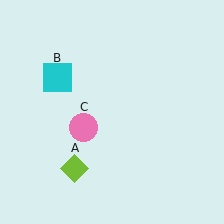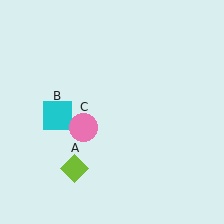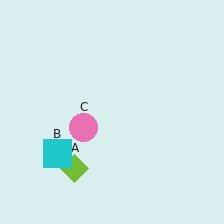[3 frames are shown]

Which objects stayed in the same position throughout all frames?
Lime diamond (object A) and pink circle (object C) remained stationary.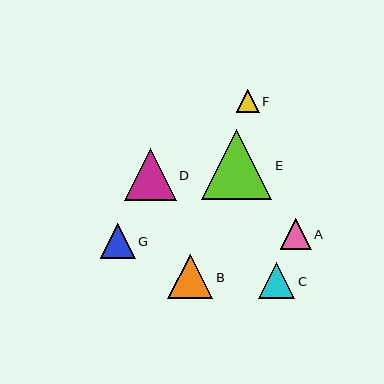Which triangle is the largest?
Triangle E is the largest with a size of approximately 70 pixels.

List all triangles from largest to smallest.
From largest to smallest: E, D, B, C, G, A, F.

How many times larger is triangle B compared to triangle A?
Triangle B is approximately 1.5 times the size of triangle A.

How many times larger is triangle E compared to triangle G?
Triangle E is approximately 2.0 times the size of triangle G.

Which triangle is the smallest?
Triangle F is the smallest with a size of approximately 23 pixels.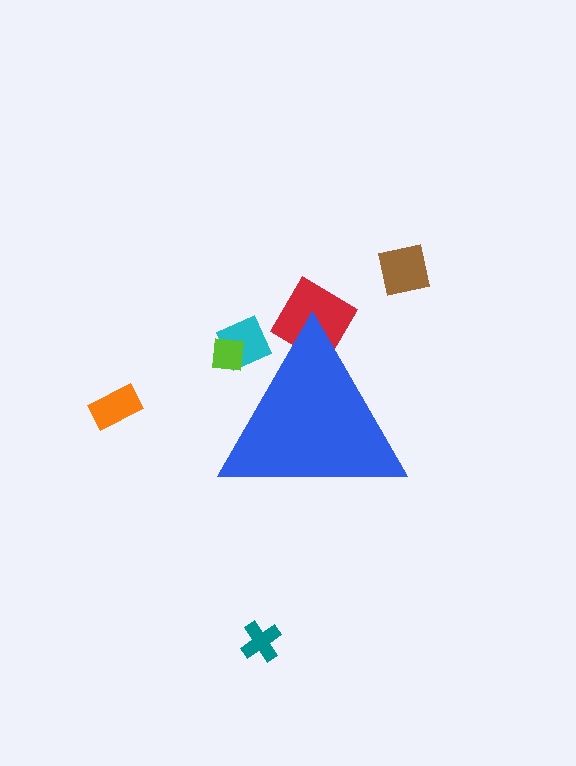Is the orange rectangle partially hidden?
No, the orange rectangle is fully visible.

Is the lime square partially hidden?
Yes, the lime square is partially hidden behind the blue triangle.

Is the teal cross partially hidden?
No, the teal cross is fully visible.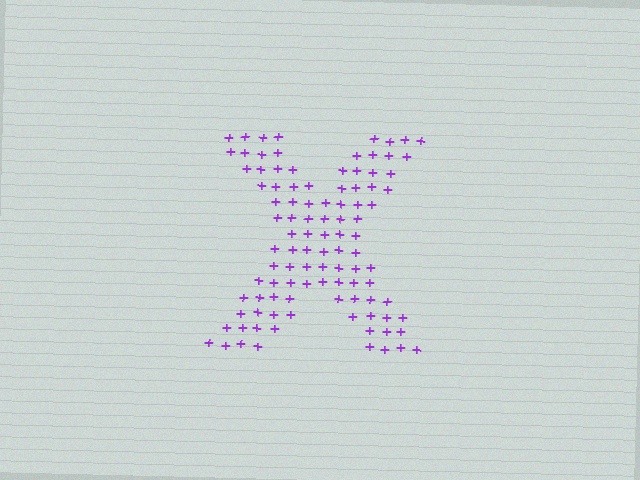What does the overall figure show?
The overall figure shows the letter X.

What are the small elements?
The small elements are plus signs.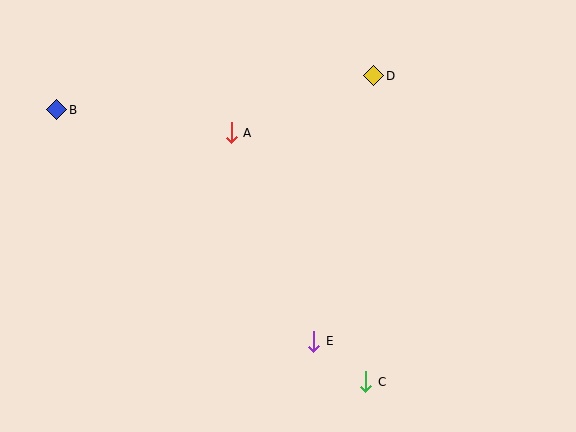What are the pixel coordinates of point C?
Point C is at (366, 382).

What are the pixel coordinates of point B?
Point B is at (57, 110).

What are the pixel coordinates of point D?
Point D is at (374, 76).